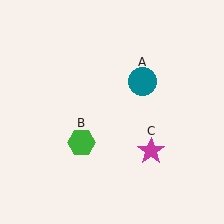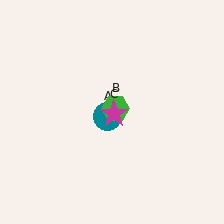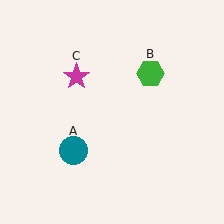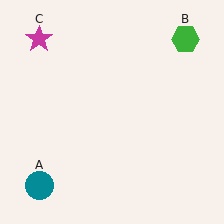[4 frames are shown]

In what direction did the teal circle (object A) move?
The teal circle (object A) moved down and to the left.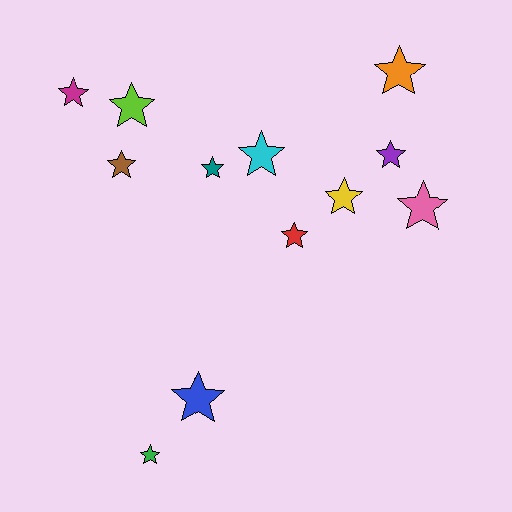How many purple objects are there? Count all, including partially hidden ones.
There is 1 purple object.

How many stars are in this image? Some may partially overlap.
There are 12 stars.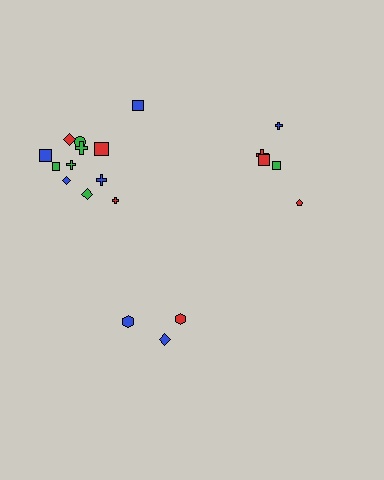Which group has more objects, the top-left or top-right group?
The top-left group.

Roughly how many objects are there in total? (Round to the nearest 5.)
Roughly 20 objects in total.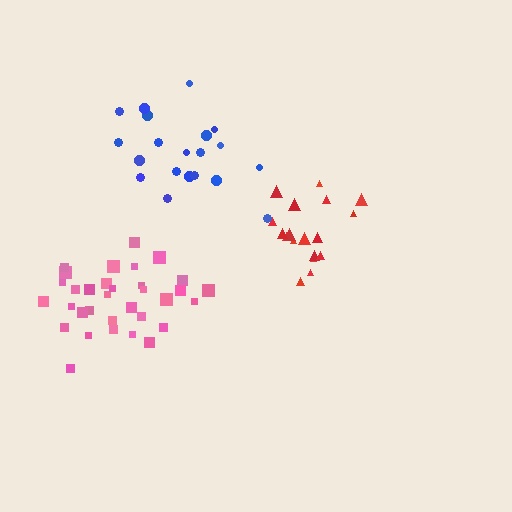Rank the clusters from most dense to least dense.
red, pink, blue.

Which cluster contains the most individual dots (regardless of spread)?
Pink (34).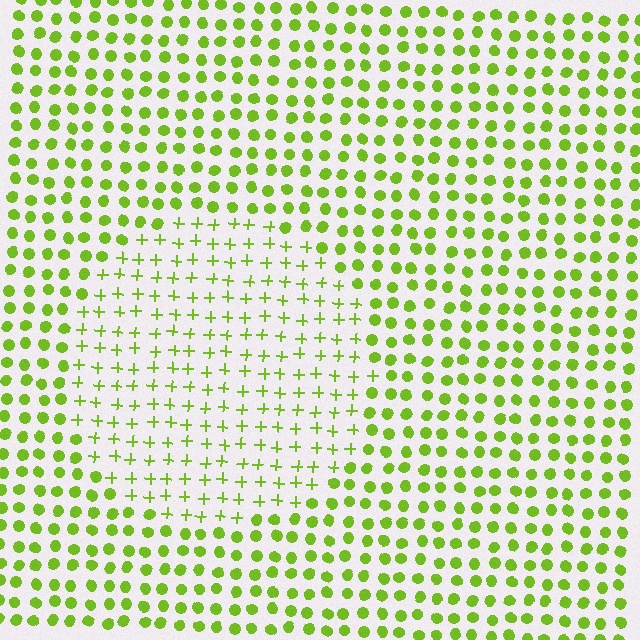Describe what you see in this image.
The image is filled with small lime elements arranged in a uniform grid. A circle-shaped region contains plus signs, while the surrounding area contains circles. The boundary is defined purely by the change in element shape.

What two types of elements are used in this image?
The image uses plus signs inside the circle region and circles outside it.